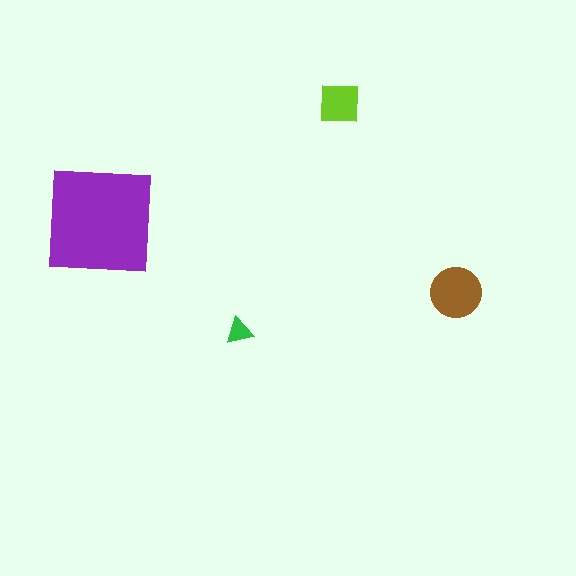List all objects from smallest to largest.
The green triangle, the lime square, the brown circle, the purple square.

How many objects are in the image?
There are 4 objects in the image.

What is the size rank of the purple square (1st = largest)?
1st.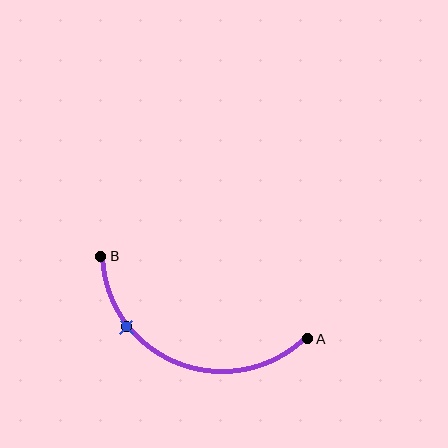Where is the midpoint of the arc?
The arc midpoint is the point on the curve farthest from the straight line joining A and B. It sits below that line.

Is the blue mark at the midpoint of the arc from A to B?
No. The blue mark lies on the arc but is closer to endpoint B. The arc midpoint would be at the point on the curve equidistant along the arc from both A and B.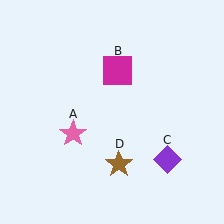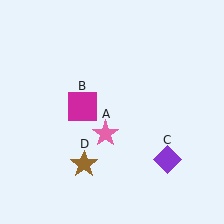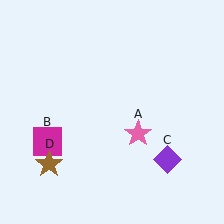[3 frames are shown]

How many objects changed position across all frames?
3 objects changed position: pink star (object A), magenta square (object B), brown star (object D).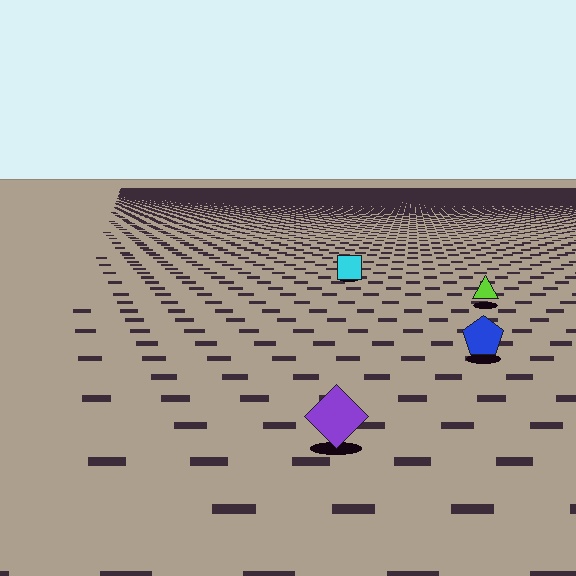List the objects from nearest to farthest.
From nearest to farthest: the purple diamond, the blue pentagon, the lime triangle, the cyan square.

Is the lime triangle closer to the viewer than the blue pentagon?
No. The blue pentagon is closer — you can tell from the texture gradient: the ground texture is coarser near it.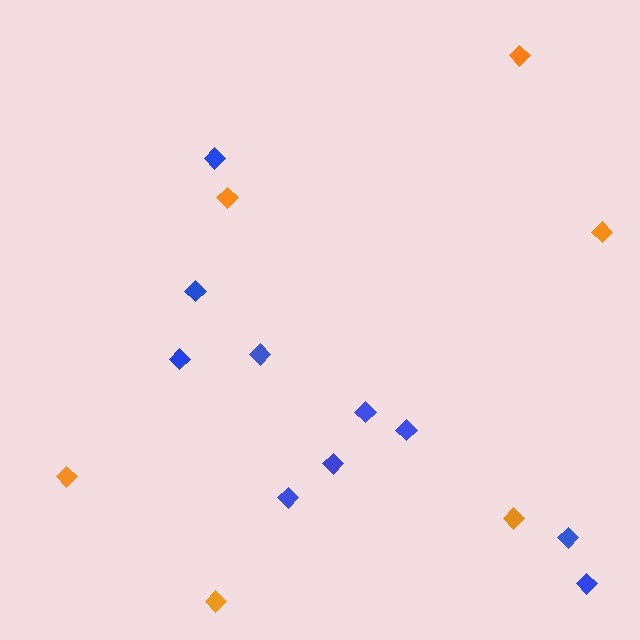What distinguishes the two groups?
There are 2 groups: one group of orange diamonds (6) and one group of blue diamonds (10).